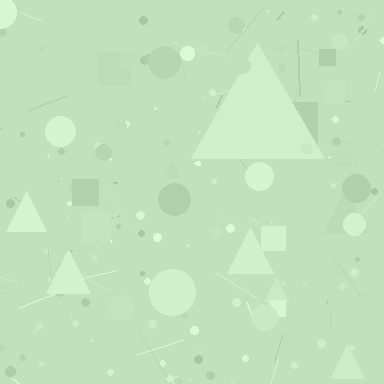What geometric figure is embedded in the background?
A triangle is embedded in the background.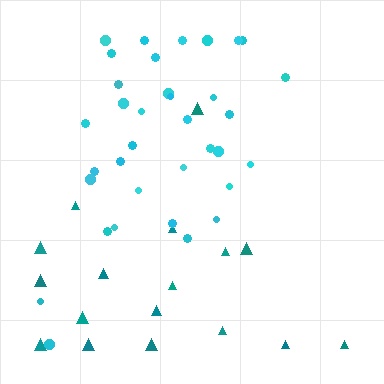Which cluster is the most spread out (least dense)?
Teal.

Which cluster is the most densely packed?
Cyan.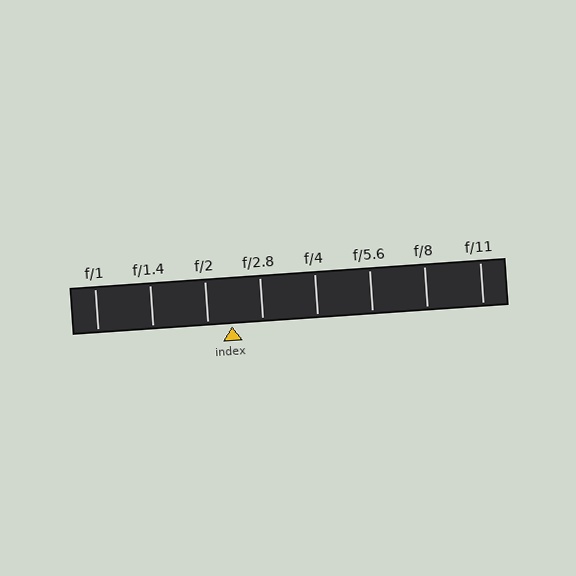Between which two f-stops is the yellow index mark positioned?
The index mark is between f/2 and f/2.8.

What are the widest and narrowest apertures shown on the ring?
The widest aperture shown is f/1 and the narrowest is f/11.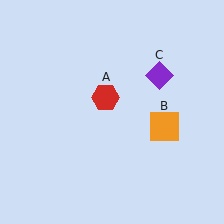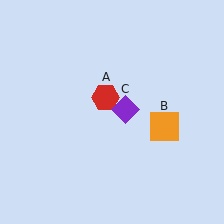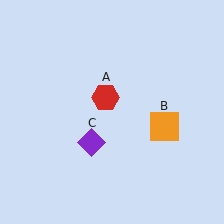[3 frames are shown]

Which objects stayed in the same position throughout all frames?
Red hexagon (object A) and orange square (object B) remained stationary.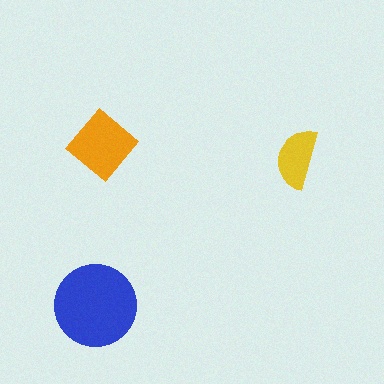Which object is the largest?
The blue circle.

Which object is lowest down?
The blue circle is bottommost.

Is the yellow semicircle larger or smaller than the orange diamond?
Smaller.